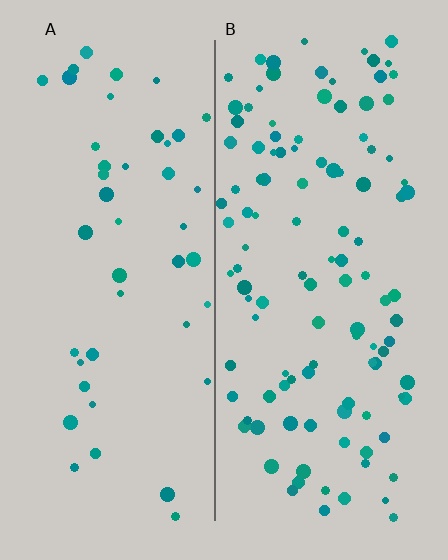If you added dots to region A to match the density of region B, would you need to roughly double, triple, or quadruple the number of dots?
Approximately triple.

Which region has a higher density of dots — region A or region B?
B (the right).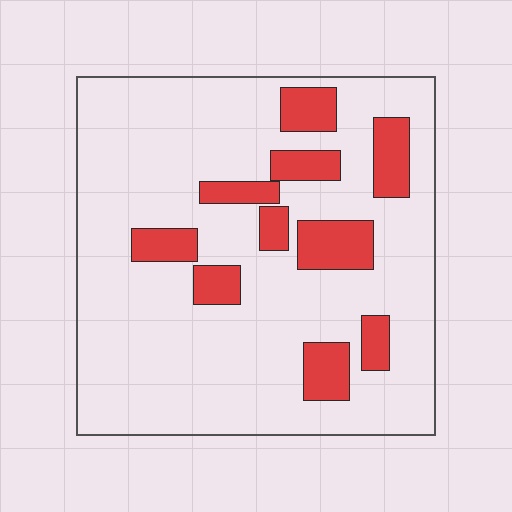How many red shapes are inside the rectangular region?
10.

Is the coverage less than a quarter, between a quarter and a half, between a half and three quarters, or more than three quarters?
Less than a quarter.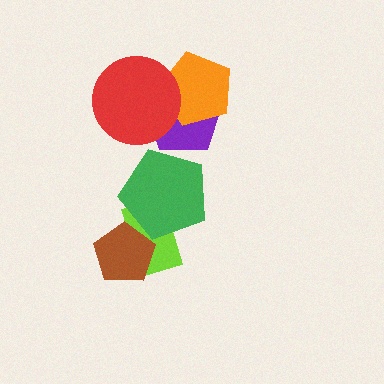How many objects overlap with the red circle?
2 objects overlap with the red circle.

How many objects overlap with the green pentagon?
1 object overlaps with the green pentagon.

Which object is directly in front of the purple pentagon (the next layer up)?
The orange pentagon is directly in front of the purple pentagon.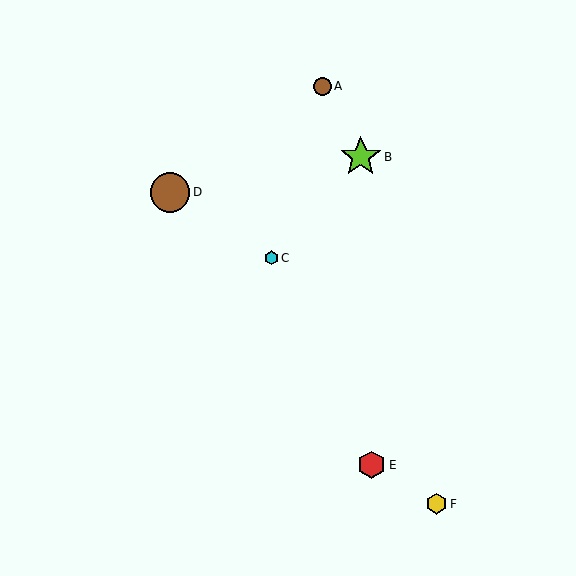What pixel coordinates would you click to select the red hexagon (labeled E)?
Click at (372, 465) to select the red hexagon E.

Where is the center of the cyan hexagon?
The center of the cyan hexagon is at (271, 258).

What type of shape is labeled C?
Shape C is a cyan hexagon.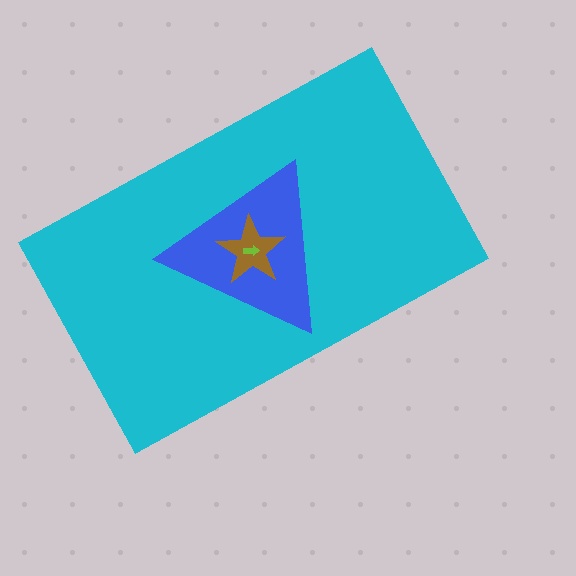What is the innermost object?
The lime arrow.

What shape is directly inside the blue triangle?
The brown star.